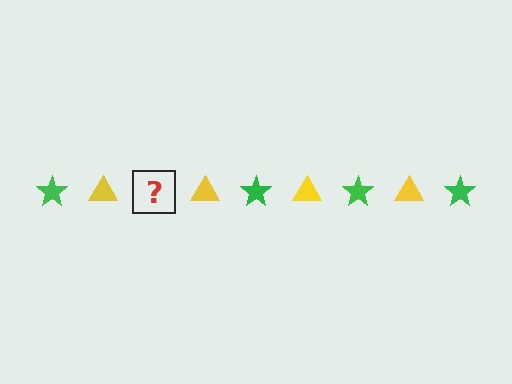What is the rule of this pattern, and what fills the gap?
The rule is that the pattern alternates between green star and yellow triangle. The gap should be filled with a green star.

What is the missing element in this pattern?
The missing element is a green star.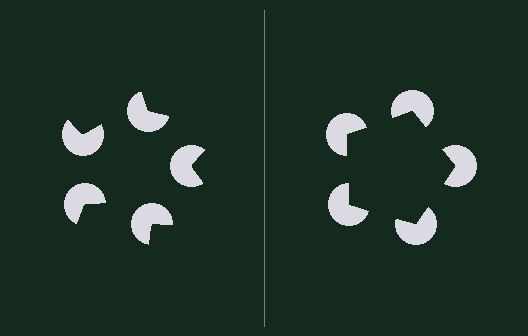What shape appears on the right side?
An illusory pentagon.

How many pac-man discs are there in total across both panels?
10 — 5 on each side.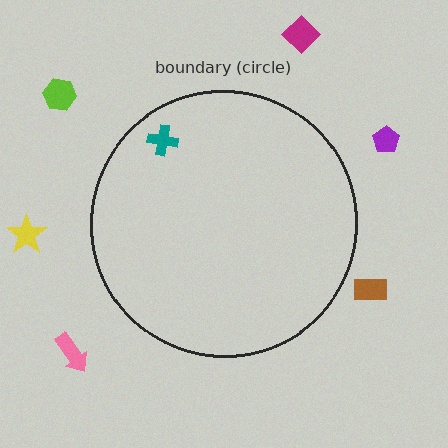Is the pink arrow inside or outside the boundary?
Outside.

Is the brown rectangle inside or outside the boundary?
Outside.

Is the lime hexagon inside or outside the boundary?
Outside.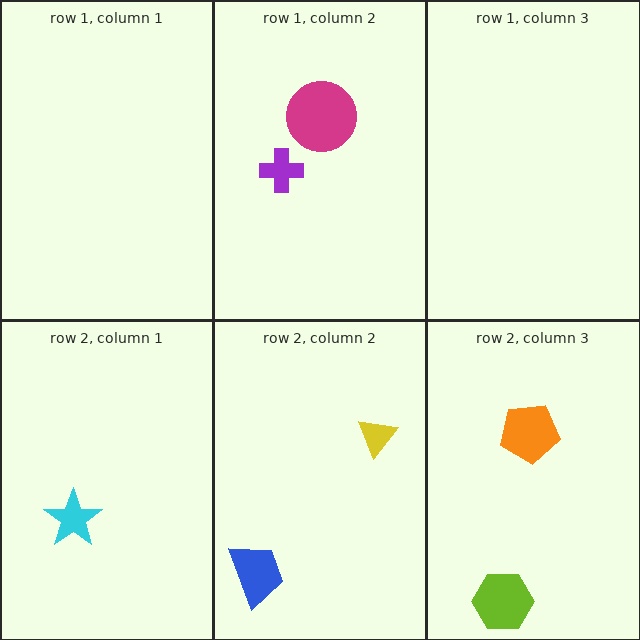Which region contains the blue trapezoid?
The row 2, column 2 region.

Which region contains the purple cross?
The row 1, column 2 region.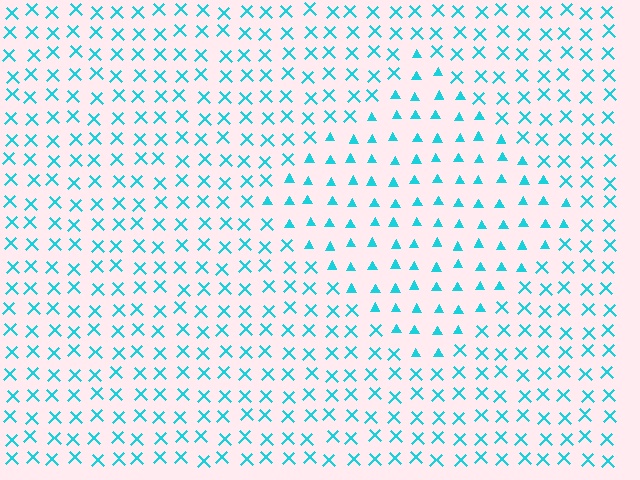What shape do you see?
I see a diamond.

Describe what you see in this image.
The image is filled with small cyan elements arranged in a uniform grid. A diamond-shaped region contains triangles, while the surrounding area contains X marks. The boundary is defined purely by the change in element shape.